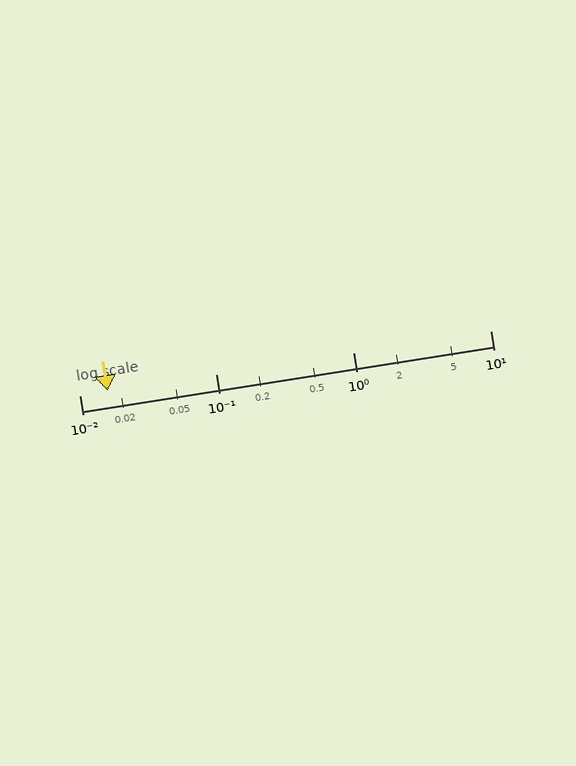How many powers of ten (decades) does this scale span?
The scale spans 3 decades, from 0.01 to 10.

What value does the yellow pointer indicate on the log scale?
The pointer indicates approximately 0.016.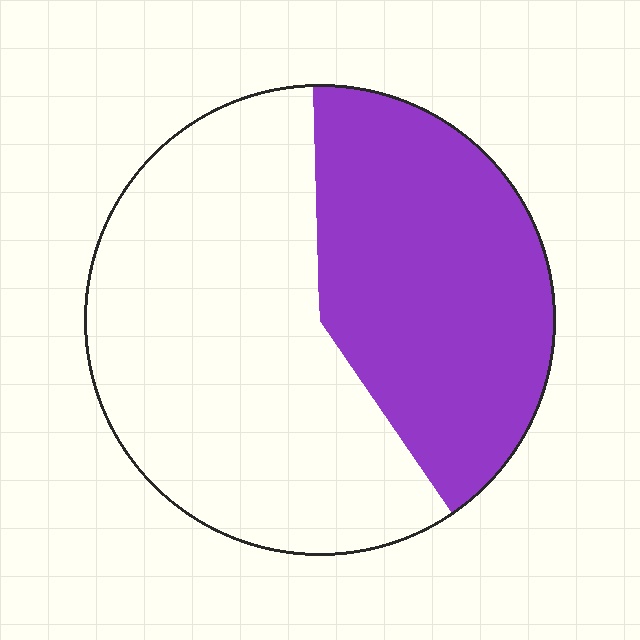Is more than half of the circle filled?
No.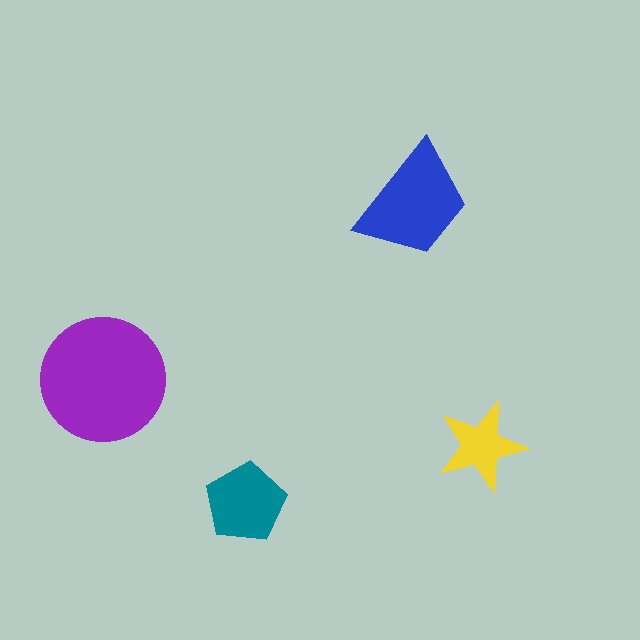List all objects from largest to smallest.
The purple circle, the blue trapezoid, the teal pentagon, the yellow star.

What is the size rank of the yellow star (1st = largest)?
4th.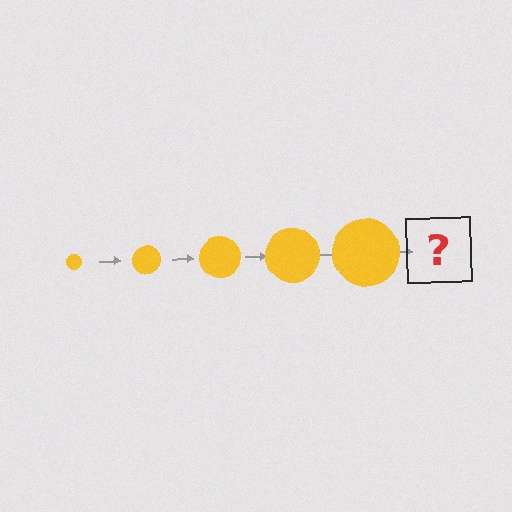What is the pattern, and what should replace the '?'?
The pattern is that the circle gets progressively larger each step. The '?' should be a yellow circle, larger than the previous one.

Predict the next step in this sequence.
The next step is a yellow circle, larger than the previous one.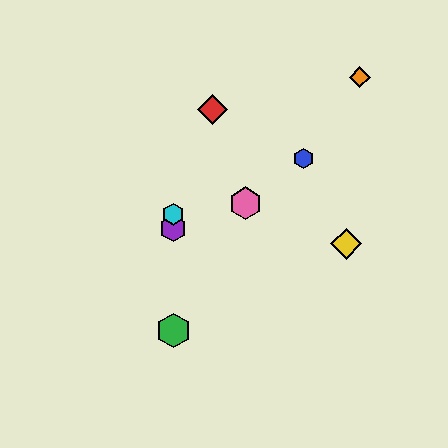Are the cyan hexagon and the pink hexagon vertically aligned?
No, the cyan hexagon is at x≈173 and the pink hexagon is at x≈246.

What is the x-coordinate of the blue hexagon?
The blue hexagon is at x≈304.